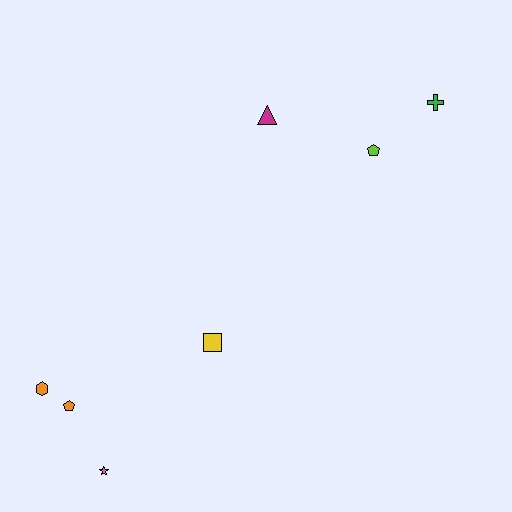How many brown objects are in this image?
There are no brown objects.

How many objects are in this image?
There are 7 objects.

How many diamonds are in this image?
There are no diamonds.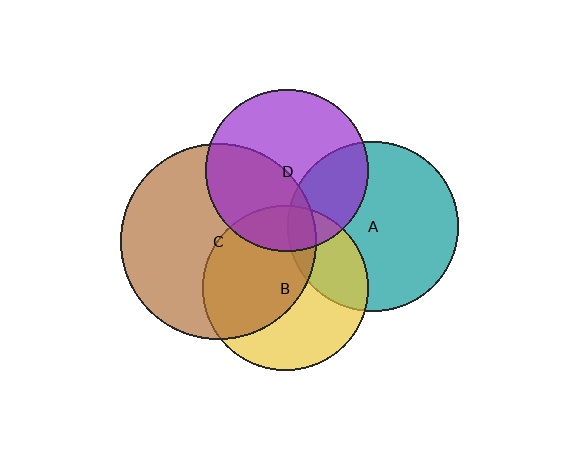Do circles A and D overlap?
Yes.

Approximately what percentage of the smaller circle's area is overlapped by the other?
Approximately 30%.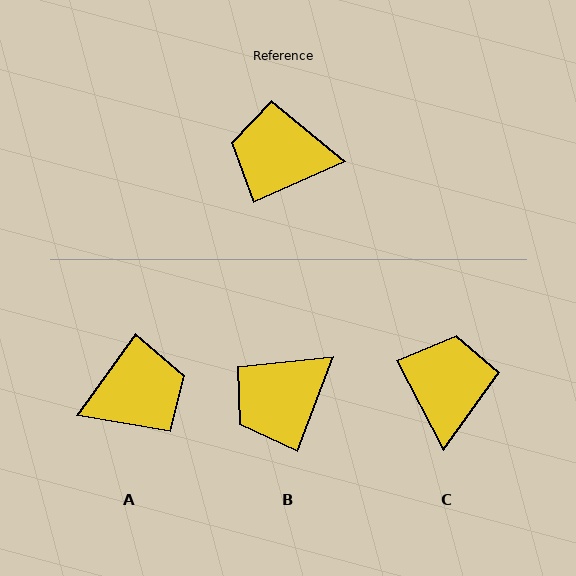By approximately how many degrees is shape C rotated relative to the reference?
Approximately 87 degrees clockwise.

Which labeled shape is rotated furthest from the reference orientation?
A, about 150 degrees away.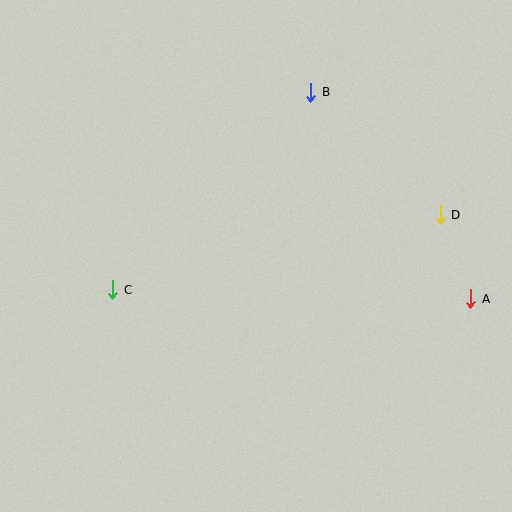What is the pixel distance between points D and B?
The distance between D and B is 179 pixels.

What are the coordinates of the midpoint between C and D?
The midpoint between C and D is at (277, 252).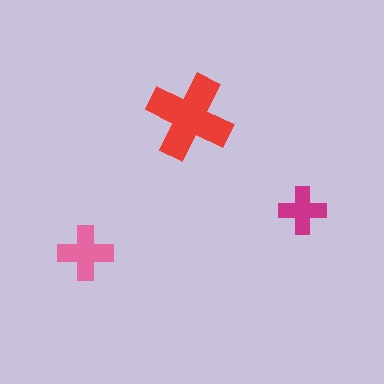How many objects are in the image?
There are 3 objects in the image.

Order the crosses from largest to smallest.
the red one, the pink one, the magenta one.